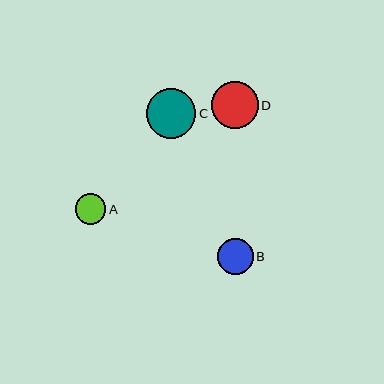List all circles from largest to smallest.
From largest to smallest: C, D, B, A.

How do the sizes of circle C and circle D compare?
Circle C and circle D are approximately the same size.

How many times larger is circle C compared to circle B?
Circle C is approximately 1.4 times the size of circle B.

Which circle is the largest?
Circle C is the largest with a size of approximately 49 pixels.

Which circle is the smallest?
Circle A is the smallest with a size of approximately 30 pixels.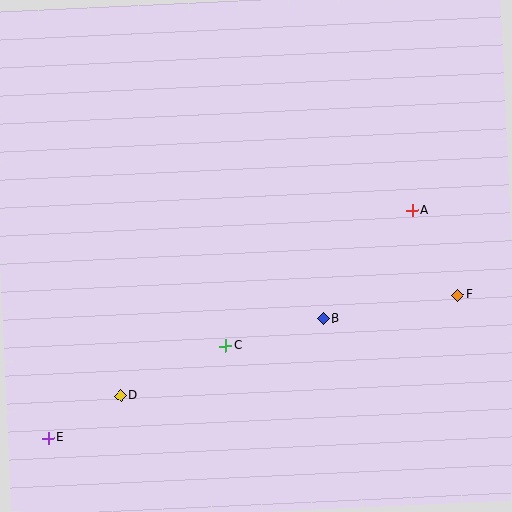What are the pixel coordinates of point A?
Point A is at (412, 211).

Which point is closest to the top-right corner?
Point A is closest to the top-right corner.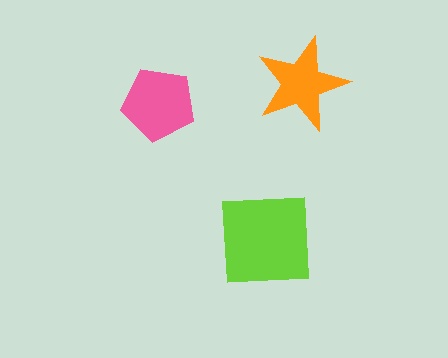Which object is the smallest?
The orange star.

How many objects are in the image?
There are 3 objects in the image.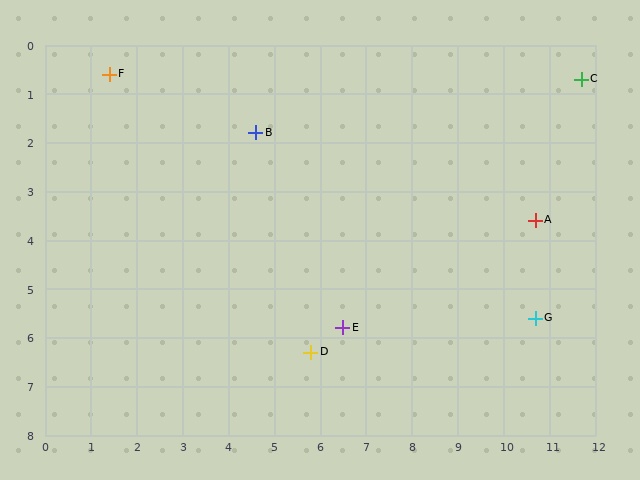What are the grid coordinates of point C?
Point C is at approximately (11.7, 0.7).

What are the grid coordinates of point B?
Point B is at approximately (4.6, 1.8).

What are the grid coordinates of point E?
Point E is at approximately (6.5, 5.8).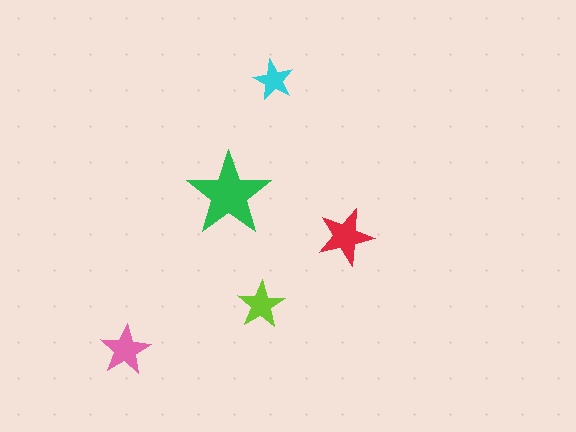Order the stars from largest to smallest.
the green one, the red one, the pink one, the lime one, the cyan one.